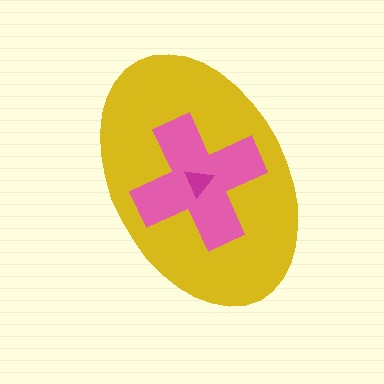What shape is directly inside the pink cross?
The magenta triangle.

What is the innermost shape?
The magenta triangle.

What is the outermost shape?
The yellow ellipse.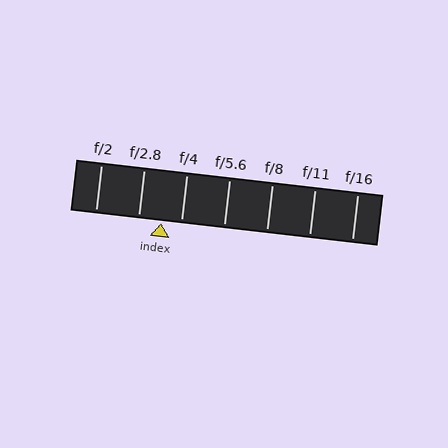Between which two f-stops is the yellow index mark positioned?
The index mark is between f/2.8 and f/4.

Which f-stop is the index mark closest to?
The index mark is closest to f/4.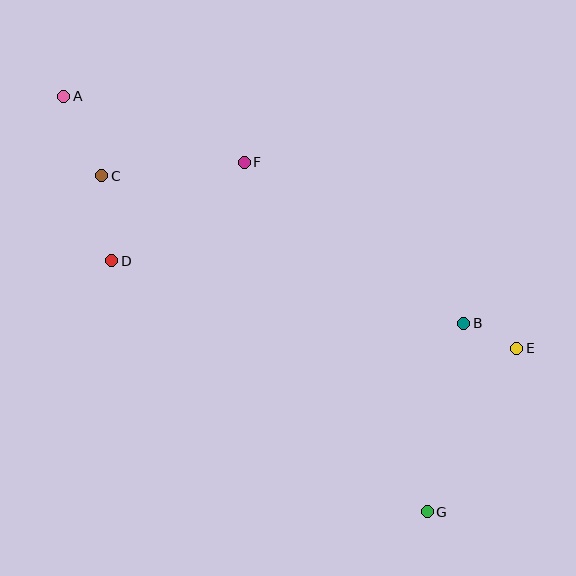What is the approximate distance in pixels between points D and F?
The distance between D and F is approximately 165 pixels.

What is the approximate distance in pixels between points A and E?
The distance between A and E is approximately 518 pixels.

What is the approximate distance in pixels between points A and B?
The distance between A and B is approximately 460 pixels.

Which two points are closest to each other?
Points B and E are closest to each other.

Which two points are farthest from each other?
Points A and G are farthest from each other.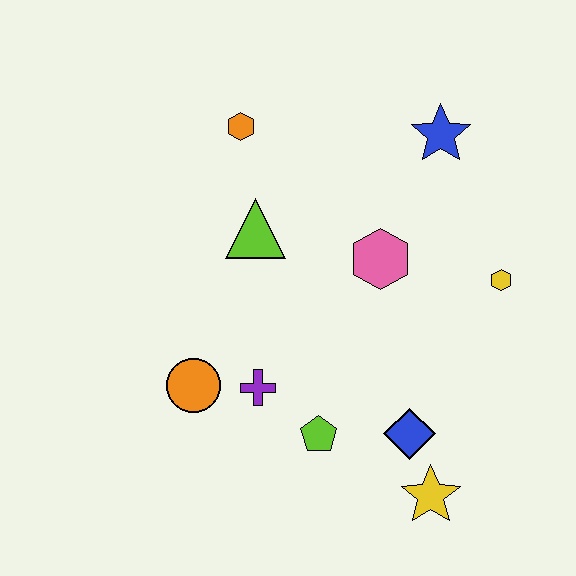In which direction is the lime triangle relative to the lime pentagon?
The lime triangle is above the lime pentagon.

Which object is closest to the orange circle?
The purple cross is closest to the orange circle.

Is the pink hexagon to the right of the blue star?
No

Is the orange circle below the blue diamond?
No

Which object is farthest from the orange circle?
The blue star is farthest from the orange circle.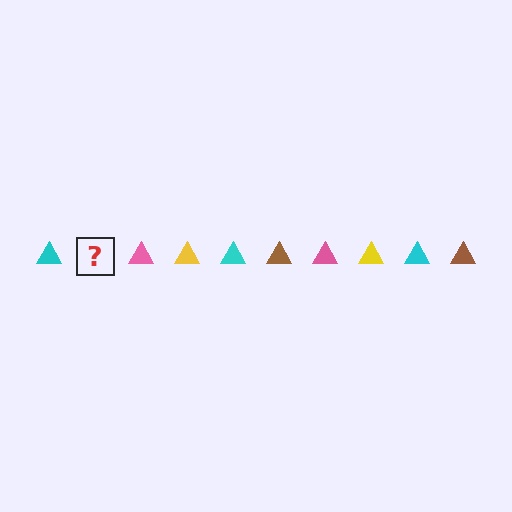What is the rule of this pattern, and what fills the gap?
The rule is that the pattern cycles through cyan, brown, pink, yellow triangles. The gap should be filled with a brown triangle.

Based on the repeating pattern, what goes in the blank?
The blank should be a brown triangle.